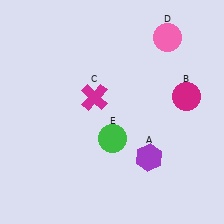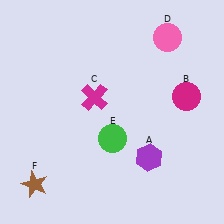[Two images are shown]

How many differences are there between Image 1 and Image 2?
There is 1 difference between the two images.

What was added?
A brown star (F) was added in Image 2.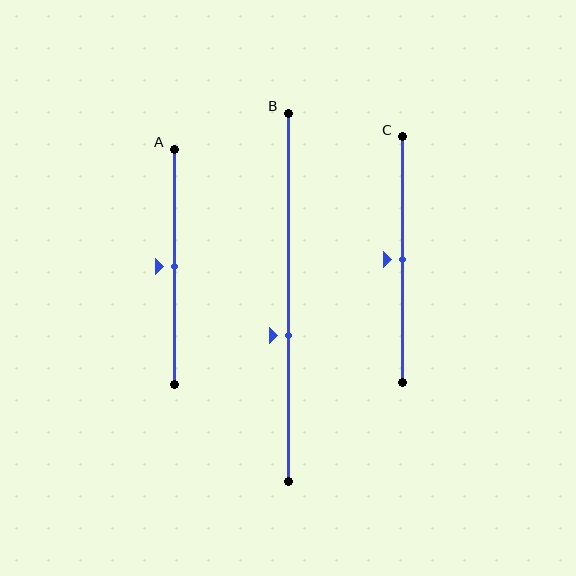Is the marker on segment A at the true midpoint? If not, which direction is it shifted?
Yes, the marker on segment A is at the true midpoint.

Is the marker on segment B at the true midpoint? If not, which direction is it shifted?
No, the marker on segment B is shifted downward by about 10% of the segment length.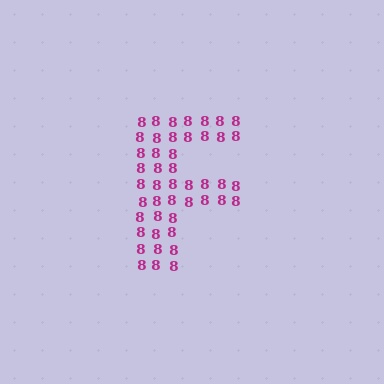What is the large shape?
The large shape is the letter F.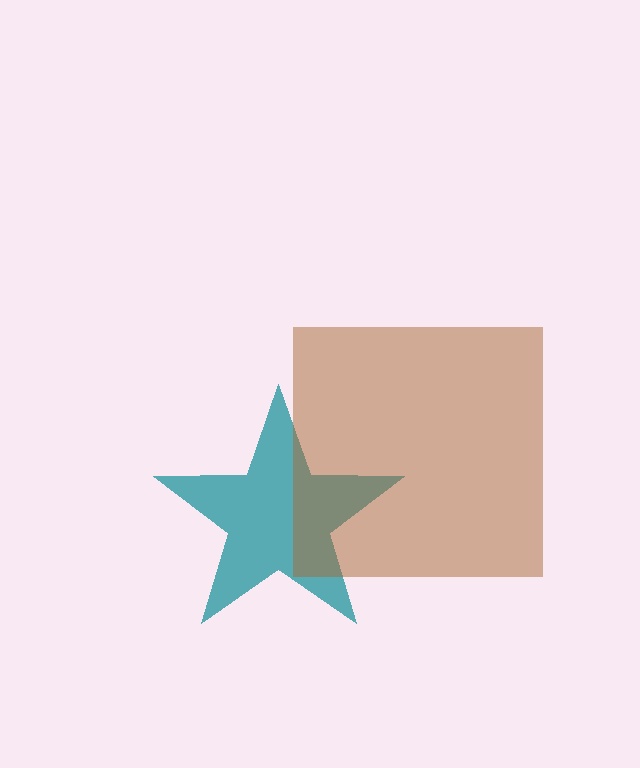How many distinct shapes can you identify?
There are 2 distinct shapes: a teal star, a brown square.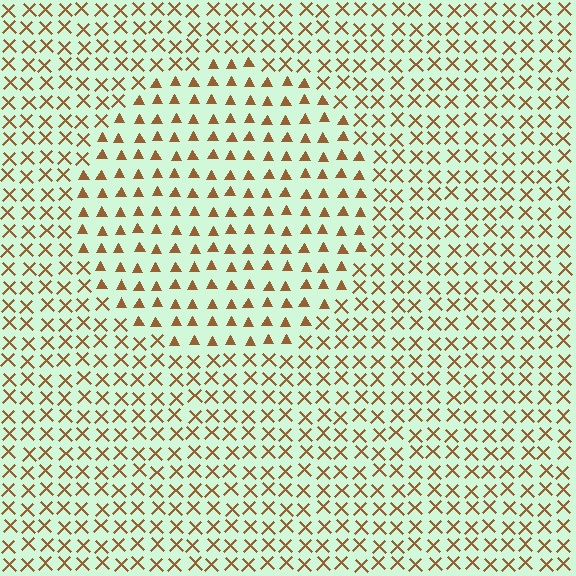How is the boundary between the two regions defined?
The boundary is defined by a change in element shape: triangles inside vs. X marks outside. All elements share the same color and spacing.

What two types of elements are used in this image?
The image uses triangles inside the circle region and X marks outside it.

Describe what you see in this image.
The image is filled with small brown elements arranged in a uniform grid. A circle-shaped region contains triangles, while the surrounding area contains X marks. The boundary is defined purely by the change in element shape.